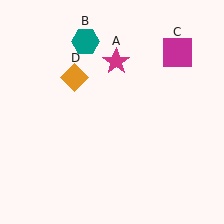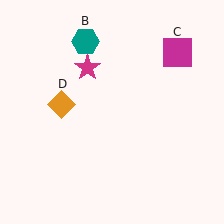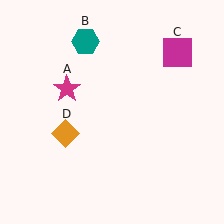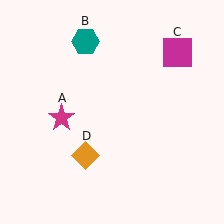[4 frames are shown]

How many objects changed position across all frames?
2 objects changed position: magenta star (object A), orange diamond (object D).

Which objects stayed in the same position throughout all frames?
Teal hexagon (object B) and magenta square (object C) remained stationary.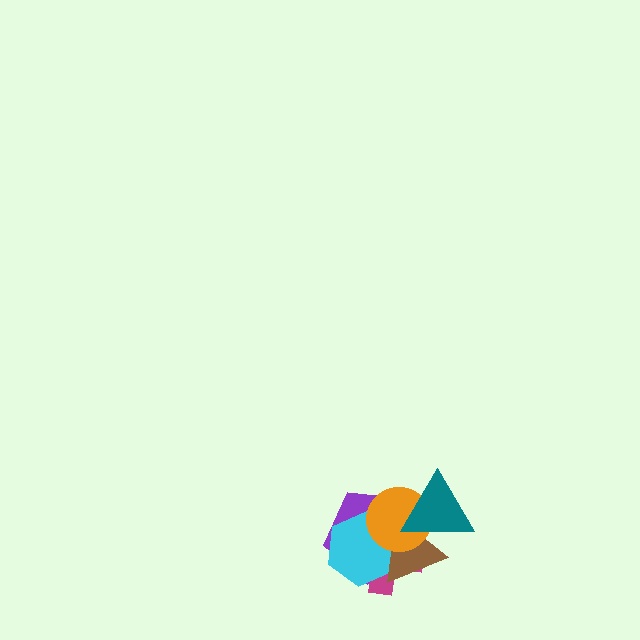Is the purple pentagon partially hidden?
Yes, it is partially covered by another shape.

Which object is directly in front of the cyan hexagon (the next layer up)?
The brown triangle is directly in front of the cyan hexagon.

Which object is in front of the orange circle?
The teal triangle is in front of the orange circle.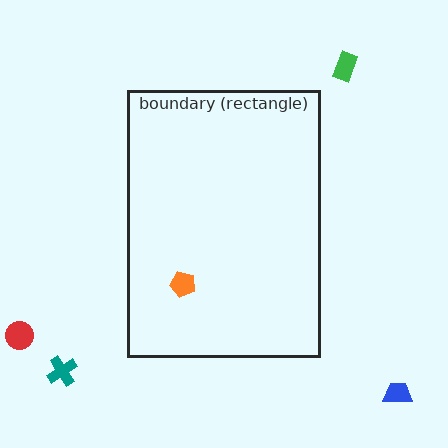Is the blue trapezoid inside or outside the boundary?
Outside.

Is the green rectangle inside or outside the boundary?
Outside.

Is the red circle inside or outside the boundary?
Outside.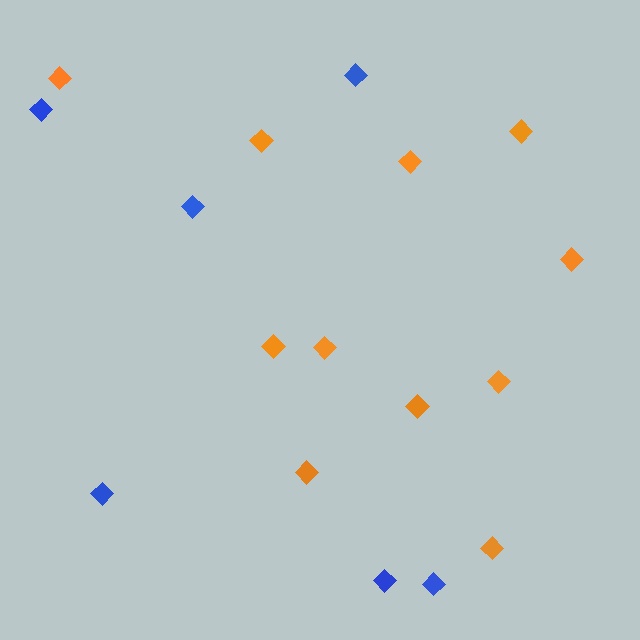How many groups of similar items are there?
There are 2 groups: one group of orange diamonds (11) and one group of blue diamonds (6).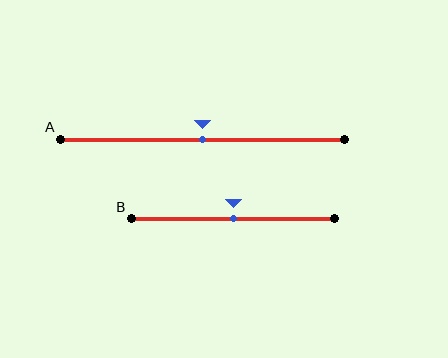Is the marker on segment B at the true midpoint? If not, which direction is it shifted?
Yes, the marker on segment B is at the true midpoint.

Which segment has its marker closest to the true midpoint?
Segment A has its marker closest to the true midpoint.